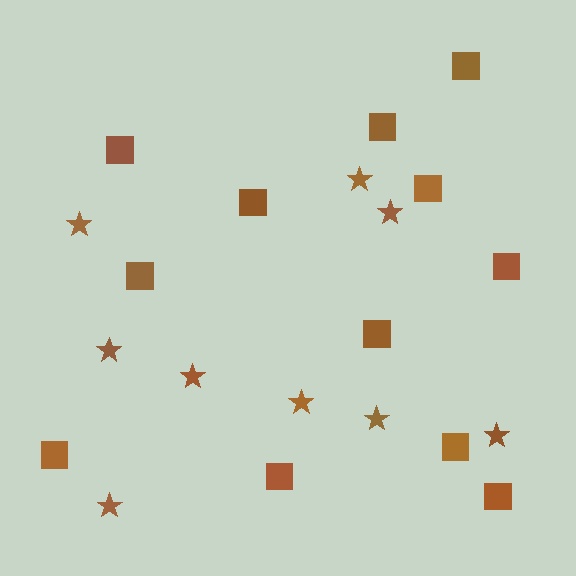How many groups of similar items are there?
There are 2 groups: one group of squares (12) and one group of stars (9).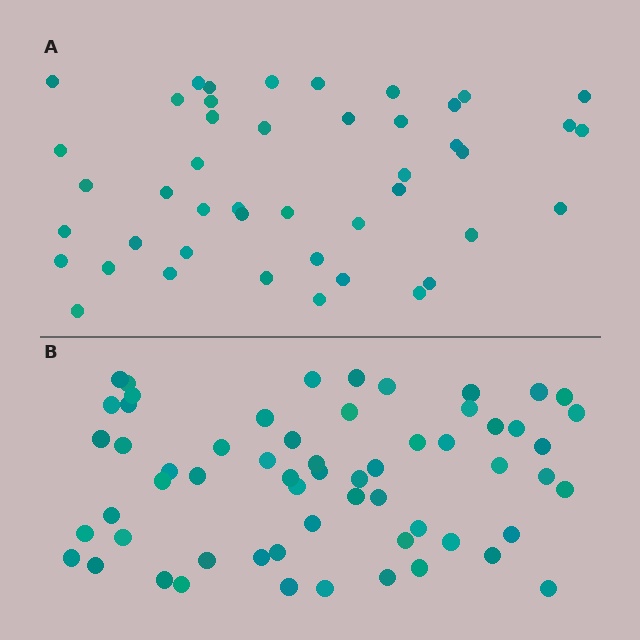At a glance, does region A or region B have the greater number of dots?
Region B (the bottom region) has more dots.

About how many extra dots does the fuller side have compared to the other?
Region B has approximately 15 more dots than region A.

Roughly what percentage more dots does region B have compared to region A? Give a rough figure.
About 35% more.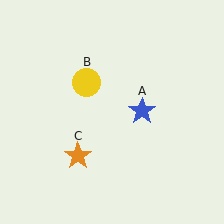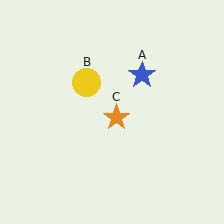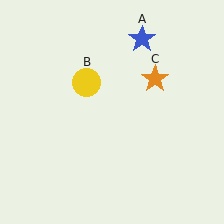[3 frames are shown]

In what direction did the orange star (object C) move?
The orange star (object C) moved up and to the right.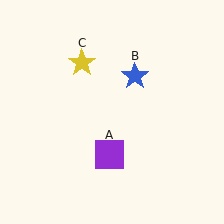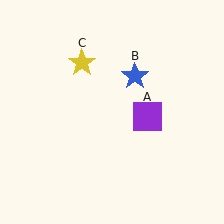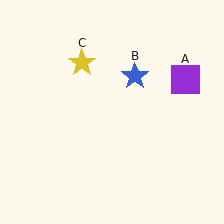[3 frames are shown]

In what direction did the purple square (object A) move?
The purple square (object A) moved up and to the right.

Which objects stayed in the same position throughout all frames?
Blue star (object B) and yellow star (object C) remained stationary.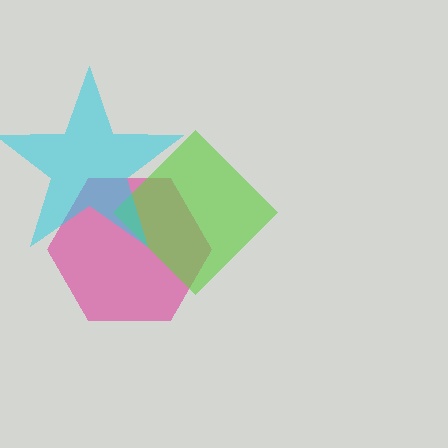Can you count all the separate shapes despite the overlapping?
Yes, there are 3 separate shapes.